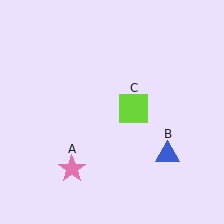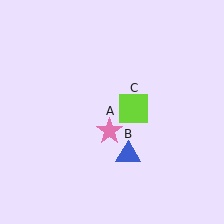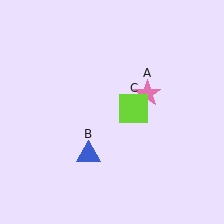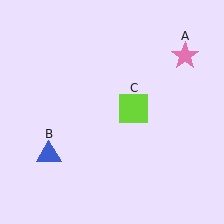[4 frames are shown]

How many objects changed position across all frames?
2 objects changed position: pink star (object A), blue triangle (object B).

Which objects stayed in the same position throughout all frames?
Lime square (object C) remained stationary.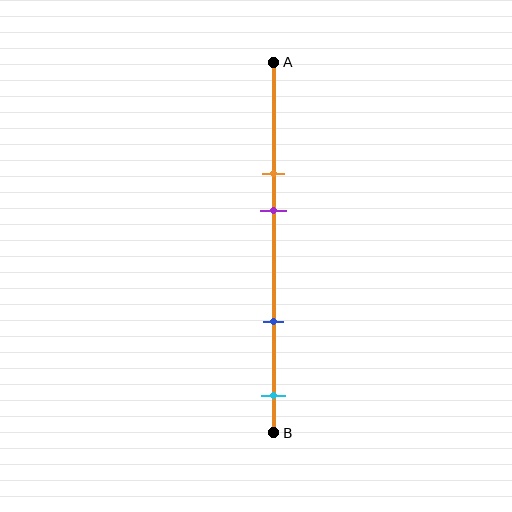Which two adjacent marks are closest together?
The orange and purple marks are the closest adjacent pair.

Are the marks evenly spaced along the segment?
No, the marks are not evenly spaced.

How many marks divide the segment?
There are 4 marks dividing the segment.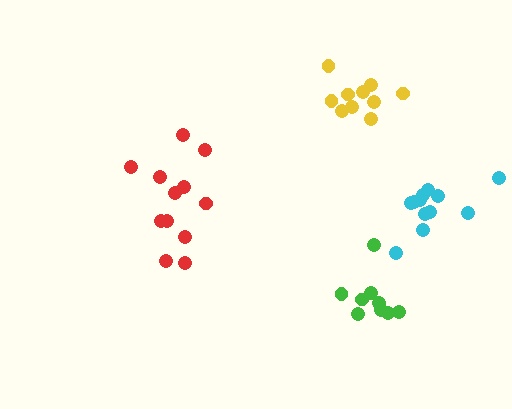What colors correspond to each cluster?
The clusters are colored: yellow, cyan, red, green.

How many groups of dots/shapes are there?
There are 4 groups.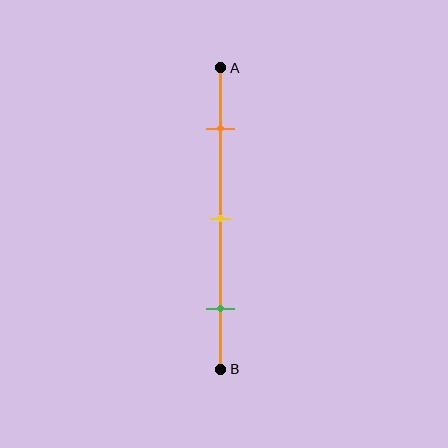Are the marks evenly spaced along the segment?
Yes, the marks are approximately evenly spaced.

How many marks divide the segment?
There are 3 marks dividing the segment.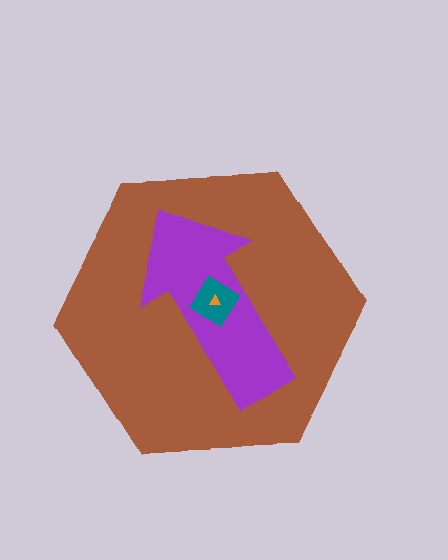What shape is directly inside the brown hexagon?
The purple arrow.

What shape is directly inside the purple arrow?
The teal diamond.